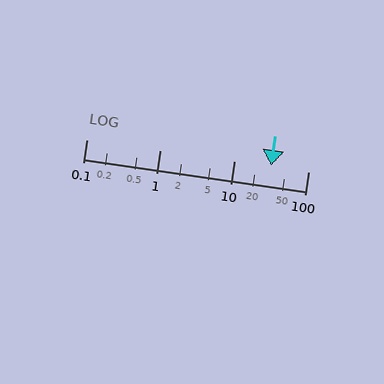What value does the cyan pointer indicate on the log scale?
The pointer indicates approximately 31.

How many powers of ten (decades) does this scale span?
The scale spans 3 decades, from 0.1 to 100.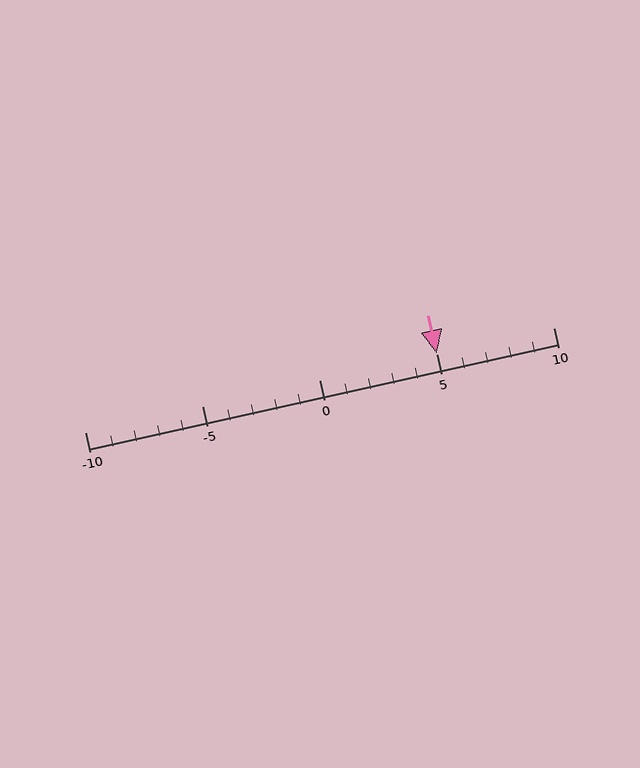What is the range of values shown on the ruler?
The ruler shows values from -10 to 10.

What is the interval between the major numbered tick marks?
The major tick marks are spaced 5 units apart.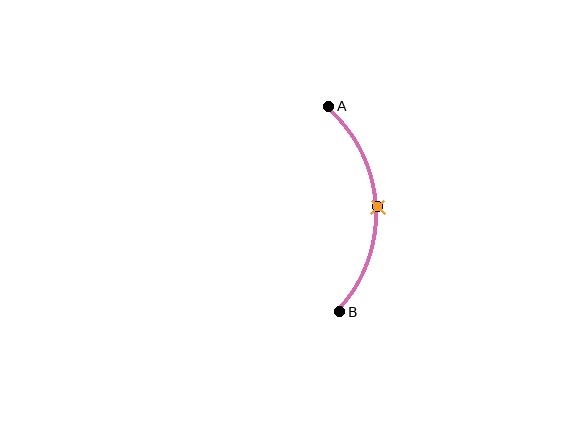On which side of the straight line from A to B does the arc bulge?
The arc bulges to the right of the straight line connecting A and B.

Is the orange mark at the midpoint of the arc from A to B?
Yes. The orange mark lies on the arc at equal arc-length from both A and B — it is the arc midpoint.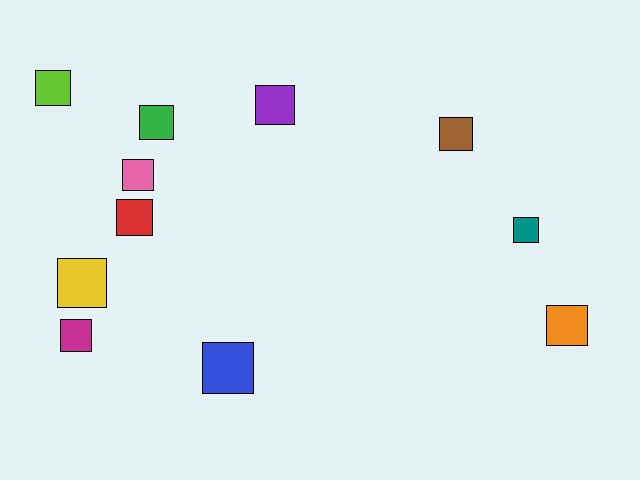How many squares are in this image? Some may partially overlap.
There are 11 squares.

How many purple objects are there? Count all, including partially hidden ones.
There is 1 purple object.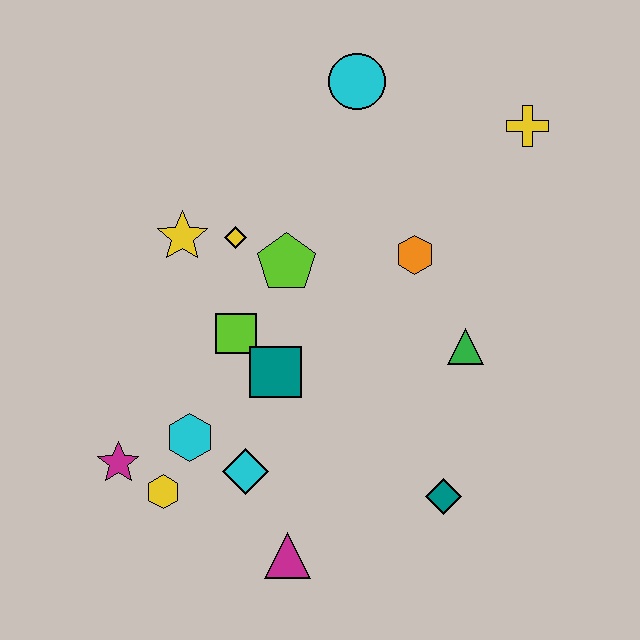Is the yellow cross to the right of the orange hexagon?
Yes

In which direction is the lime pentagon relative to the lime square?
The lime pentagon is above the lime square.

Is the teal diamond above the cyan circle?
No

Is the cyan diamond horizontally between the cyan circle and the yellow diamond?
Yes